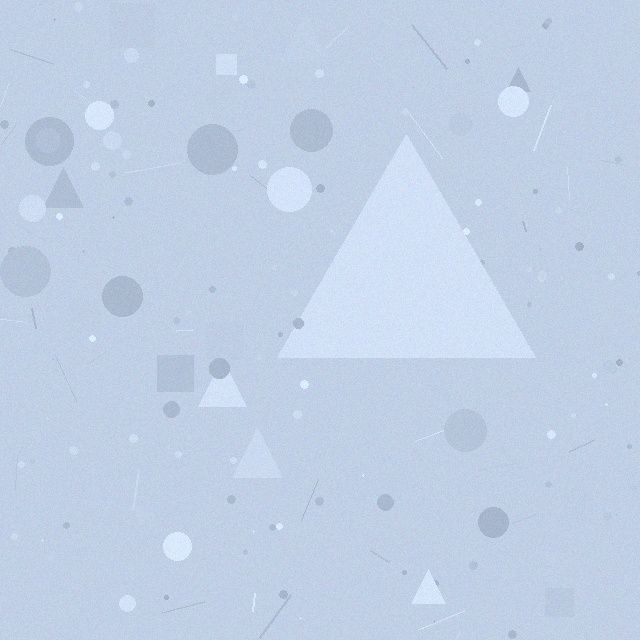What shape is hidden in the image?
A triangle is hidden in the image.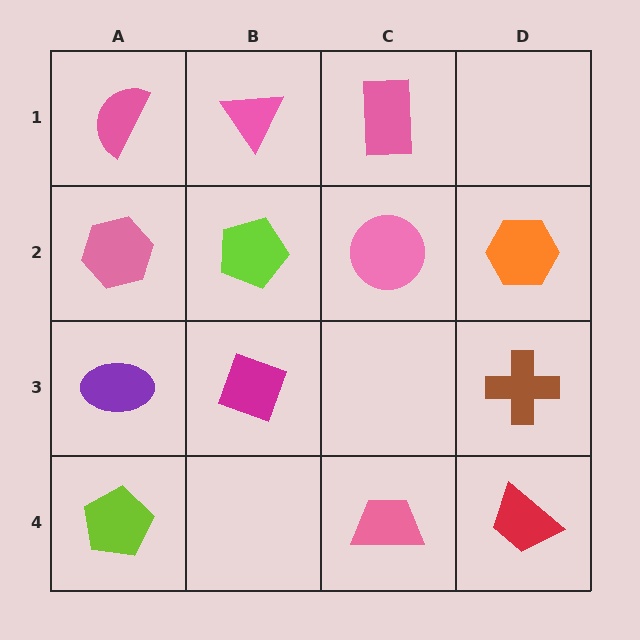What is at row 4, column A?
A lime pentagon.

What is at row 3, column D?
A brown cross.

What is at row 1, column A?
A pink semicircle.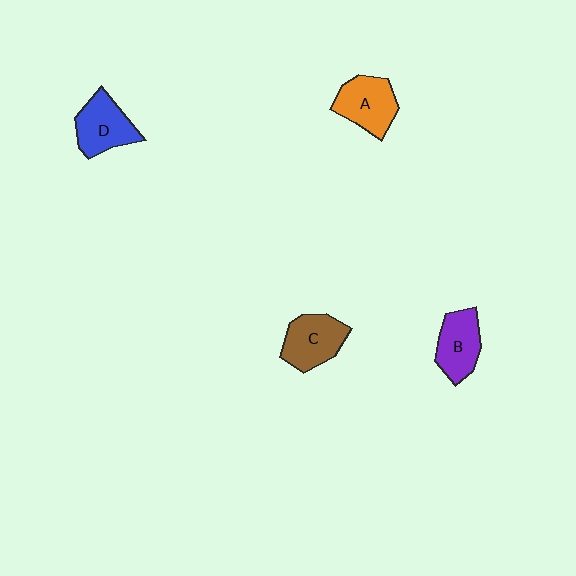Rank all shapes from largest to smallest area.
From largest to smallest: D (blue), C (brown), A (orange), B (purple).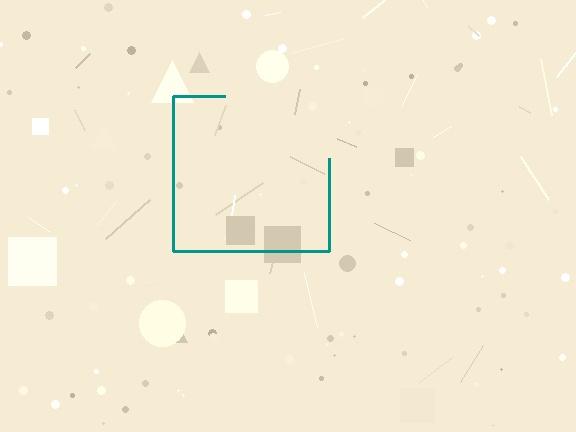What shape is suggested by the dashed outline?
The dashed outline suggests a square.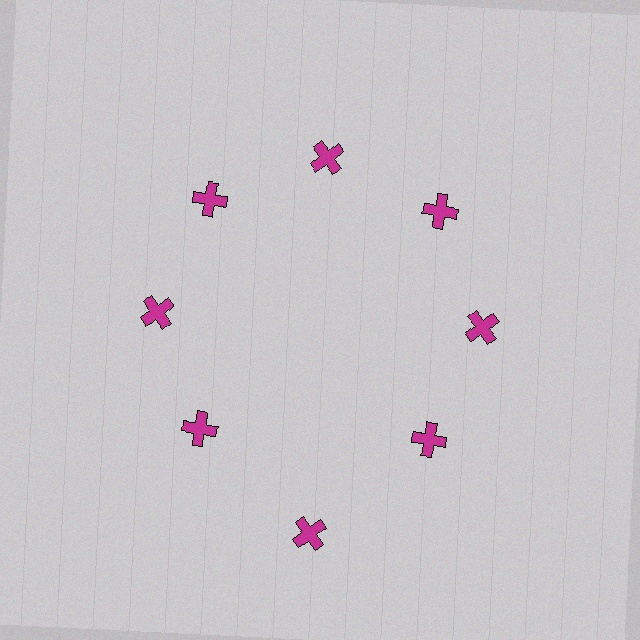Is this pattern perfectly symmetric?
No. The 8 magenta crosses are arranged in a ring, but one element near the 6 o'clock position is pushed outward from the center, breaking the 8-fold rotational symmetry.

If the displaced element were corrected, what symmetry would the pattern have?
It would have 8-fold rotational symmetry — the pattern would map onto itself every 45 degrees.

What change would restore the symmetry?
The symmetry would be restored by moving it inward, back onto the ring so that all 8 crosses sit at equal angles and equal distance from the center.